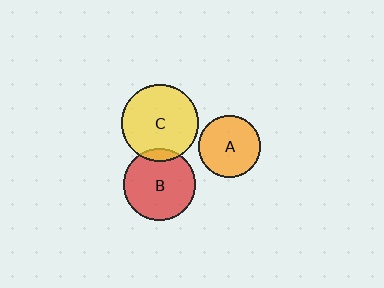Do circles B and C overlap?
Yes.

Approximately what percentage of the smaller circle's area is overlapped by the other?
Approximately 10%.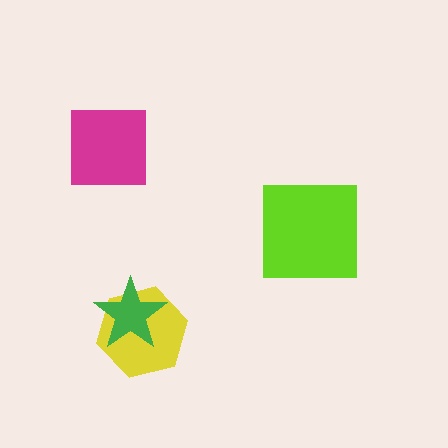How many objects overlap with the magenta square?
0 objects overlap with the magenta square.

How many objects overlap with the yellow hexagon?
1 object overlaps with the yellow hexagon.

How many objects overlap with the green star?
1 object overlaps with the green star.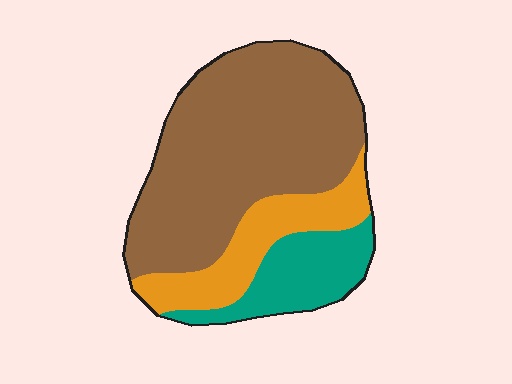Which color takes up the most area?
Brown, at roughly 65%.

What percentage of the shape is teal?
Teal covers about 15% of the shape.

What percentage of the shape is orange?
Orange covers roughly 20% of the shape.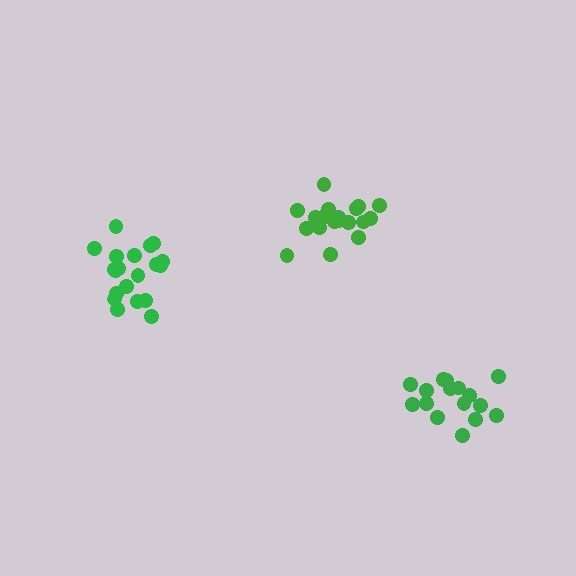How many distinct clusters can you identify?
There are 3 distinct clusters.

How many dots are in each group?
Group 1: 16 dots, Group 2: 20 dots, Group 3: 19 dots (55 total).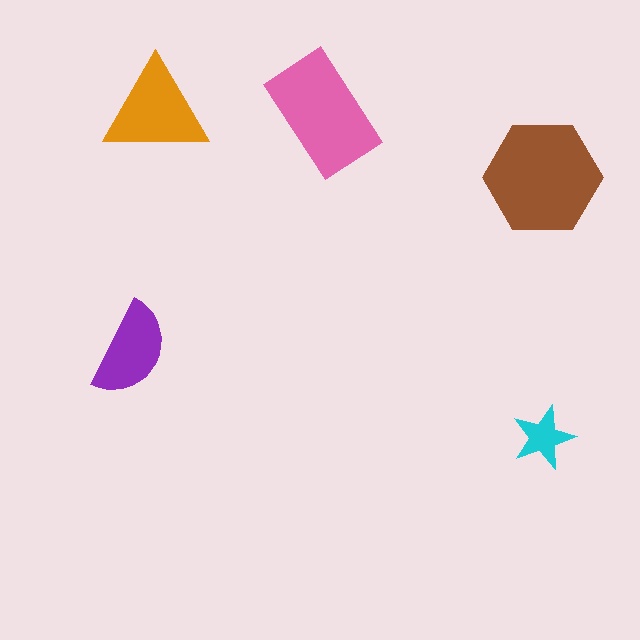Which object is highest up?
The orange triangle is topmost.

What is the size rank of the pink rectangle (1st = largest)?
2nd.